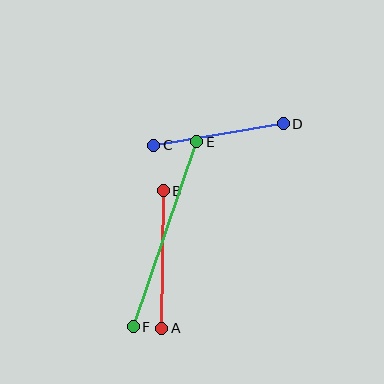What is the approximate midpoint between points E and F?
The midpoint is at approximately (165, 234) pixels.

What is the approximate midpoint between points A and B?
The midpoint is at approximately (163, 259) pixels.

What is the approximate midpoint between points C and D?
The midpoint is at approximately (219, 134) pixels.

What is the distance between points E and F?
The distance is approximately 196 pixels.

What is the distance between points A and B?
The distance is approximately 138 pixels.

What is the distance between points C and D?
The distance is approximately 131 pixels.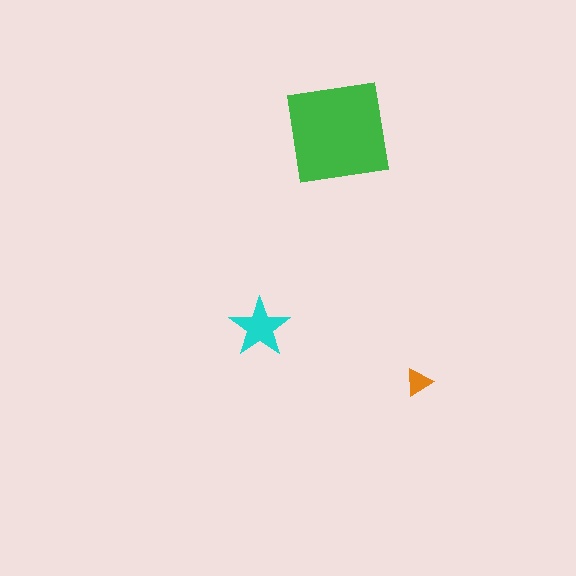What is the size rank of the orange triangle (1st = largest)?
3rd.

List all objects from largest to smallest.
The green square, the cyan star, the orange triangle.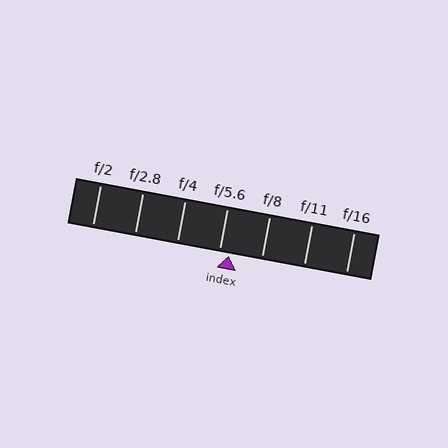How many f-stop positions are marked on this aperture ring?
There are 7 f-stop positions marked.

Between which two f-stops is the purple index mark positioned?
The index mark is between f/5.6 and f/8.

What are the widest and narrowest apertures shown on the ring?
The widest aperture shown is f/2 and the narrowest is f/16.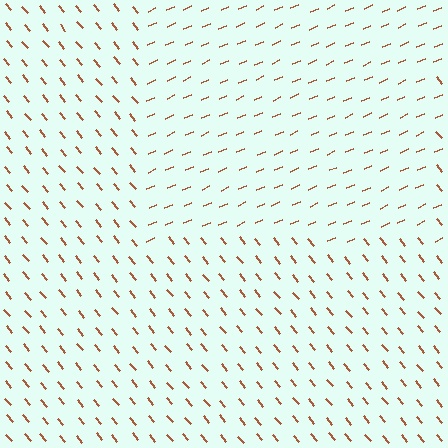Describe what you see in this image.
The image is filled with small brown line segments. A rectangle region in the image has lines oriented differently from the surrounding lines, creating a visible texture boundary.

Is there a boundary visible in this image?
Yes, there is a texture boundary formed by a change in line orientation.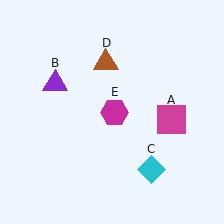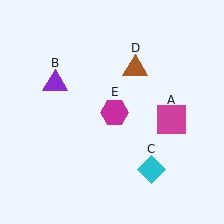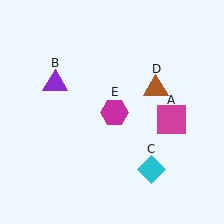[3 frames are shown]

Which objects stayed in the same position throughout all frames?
Magenta square (object A) and purple triangle (object B) and cyan diamond (object C) and magenta hexagon (object E) remained stationary.